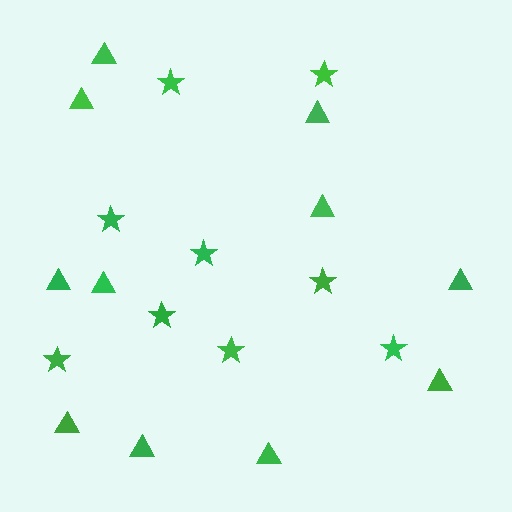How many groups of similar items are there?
There are 2 groups: one group of triangles (11) and one group of stars (9).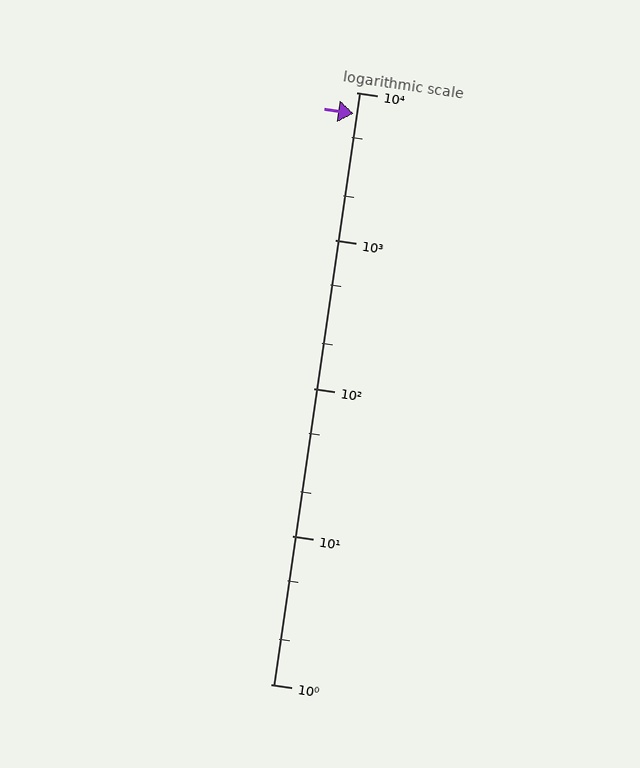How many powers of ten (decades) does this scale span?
The scale spans 4 decades, from 1 to 10000.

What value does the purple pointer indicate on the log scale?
The pointer indicates approximately 7200.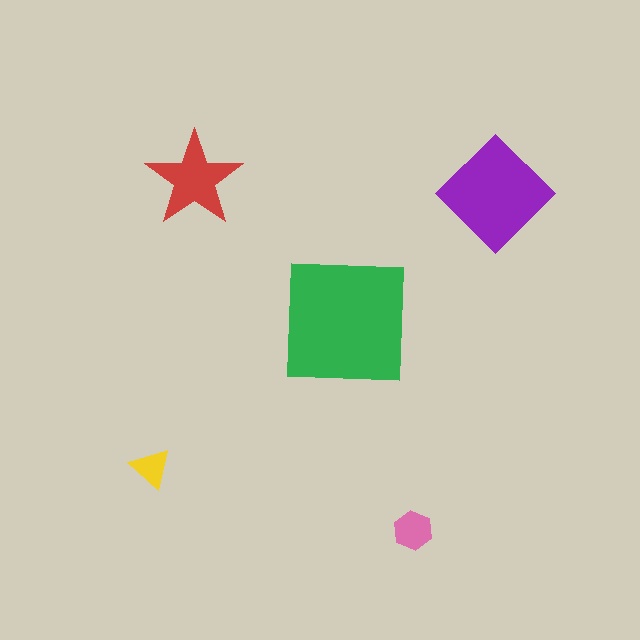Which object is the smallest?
The yellow triangle.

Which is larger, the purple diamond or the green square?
The green square.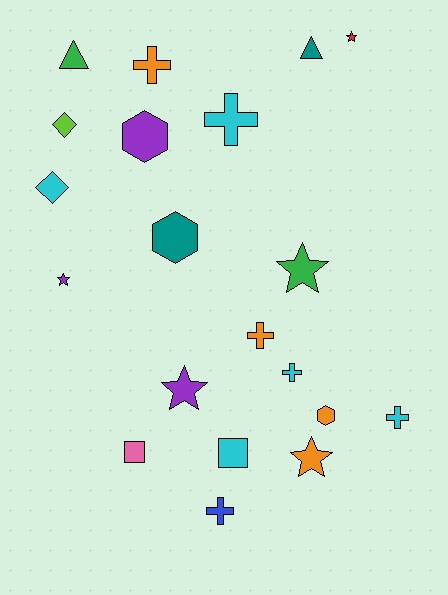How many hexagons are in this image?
There are 3 hexagons.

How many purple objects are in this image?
There are 3 purple objects.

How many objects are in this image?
There are 20 objects.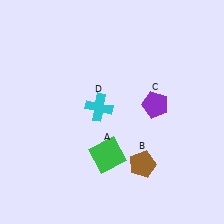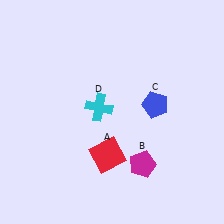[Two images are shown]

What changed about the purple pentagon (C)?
In Image 1, C is purple. In Image 2, it changed to blue.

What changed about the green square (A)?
In Image 1, A is green. In Image 2, it changed to red.